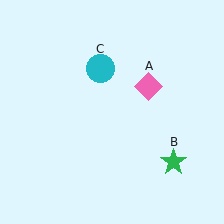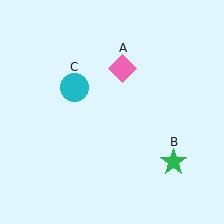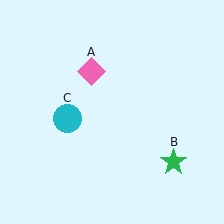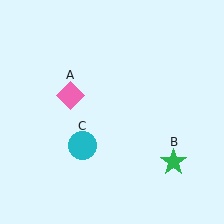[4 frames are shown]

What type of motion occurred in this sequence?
The pink diamond (object A), cyan circle (object C) rotated counterclockwise around the center of the scene.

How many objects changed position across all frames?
2 objects changed position: pink diamond (object A), cyan circle (object C).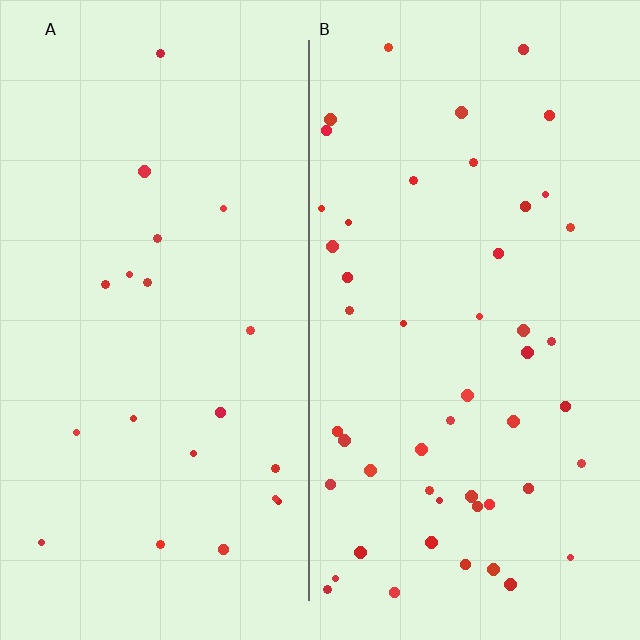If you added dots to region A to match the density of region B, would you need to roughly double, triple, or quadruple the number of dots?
Approximately double.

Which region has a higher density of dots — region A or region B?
B (the right).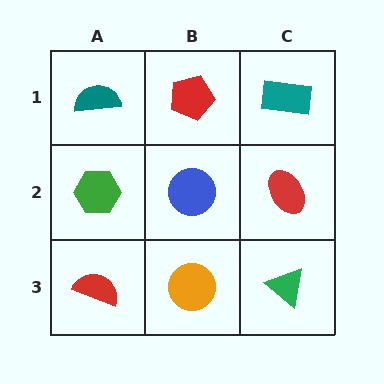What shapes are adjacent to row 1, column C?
A red ellipse (row 2, column C), a red pentagon (row 1, column B).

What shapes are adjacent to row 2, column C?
A teal rectangle (row 1, column C), a green triangle (row 3, column C), a blue circle (row 2, column B).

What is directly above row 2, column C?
A teal rectangle.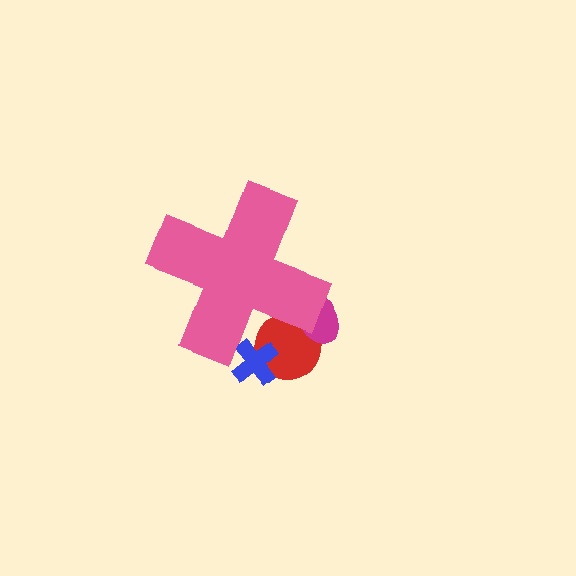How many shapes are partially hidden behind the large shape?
3 shapes are partially hidden.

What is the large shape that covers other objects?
A pink cross.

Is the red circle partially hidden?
Yes, the red circle is partially hidden behind the pink cross.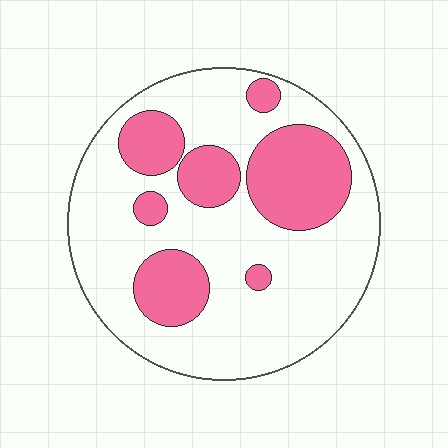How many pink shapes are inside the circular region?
7.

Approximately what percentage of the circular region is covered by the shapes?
Approximately 30%.